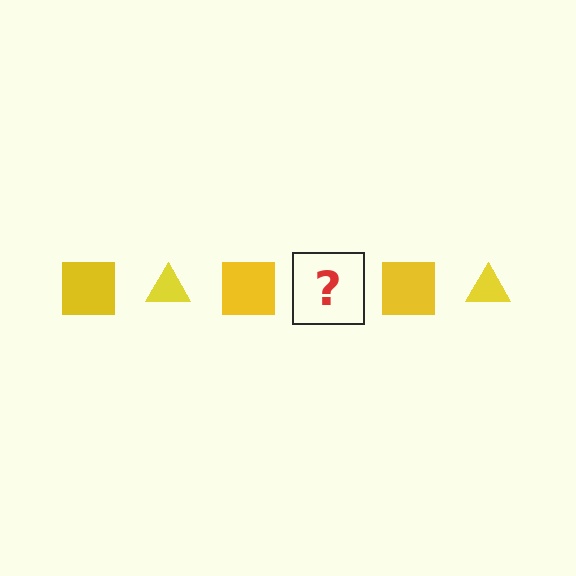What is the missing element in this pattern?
The missing element is a yellow triangle.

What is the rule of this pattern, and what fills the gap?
The rule is that the pattern cycles through square, triangle shapes in yellow. The gap should be filled with a yellow triangle.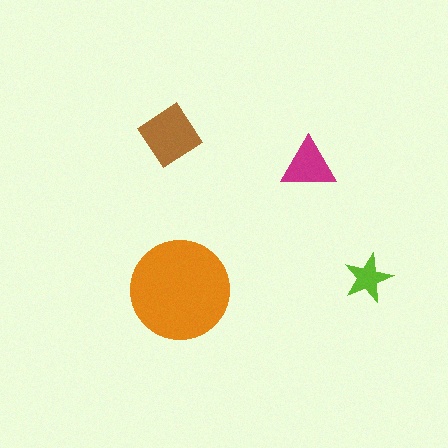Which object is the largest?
The orange circle.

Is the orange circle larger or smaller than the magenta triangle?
Larger.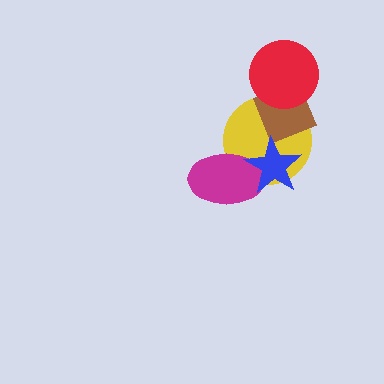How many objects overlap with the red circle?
2 objects overlap with the red circle.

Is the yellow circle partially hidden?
Yes, it is partially covered by another shape.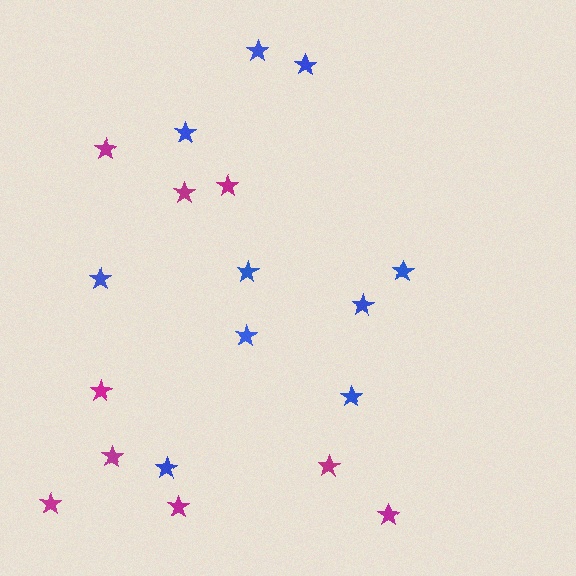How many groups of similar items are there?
There are 2 groups: one group of magenta stars (9) and one group of blue stars (10).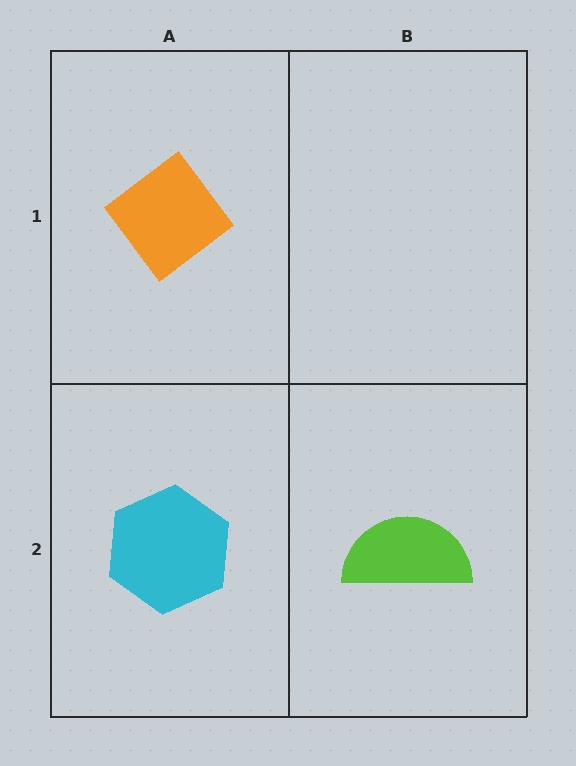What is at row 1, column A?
An orange diamond.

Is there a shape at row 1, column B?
No, that cell is empty.